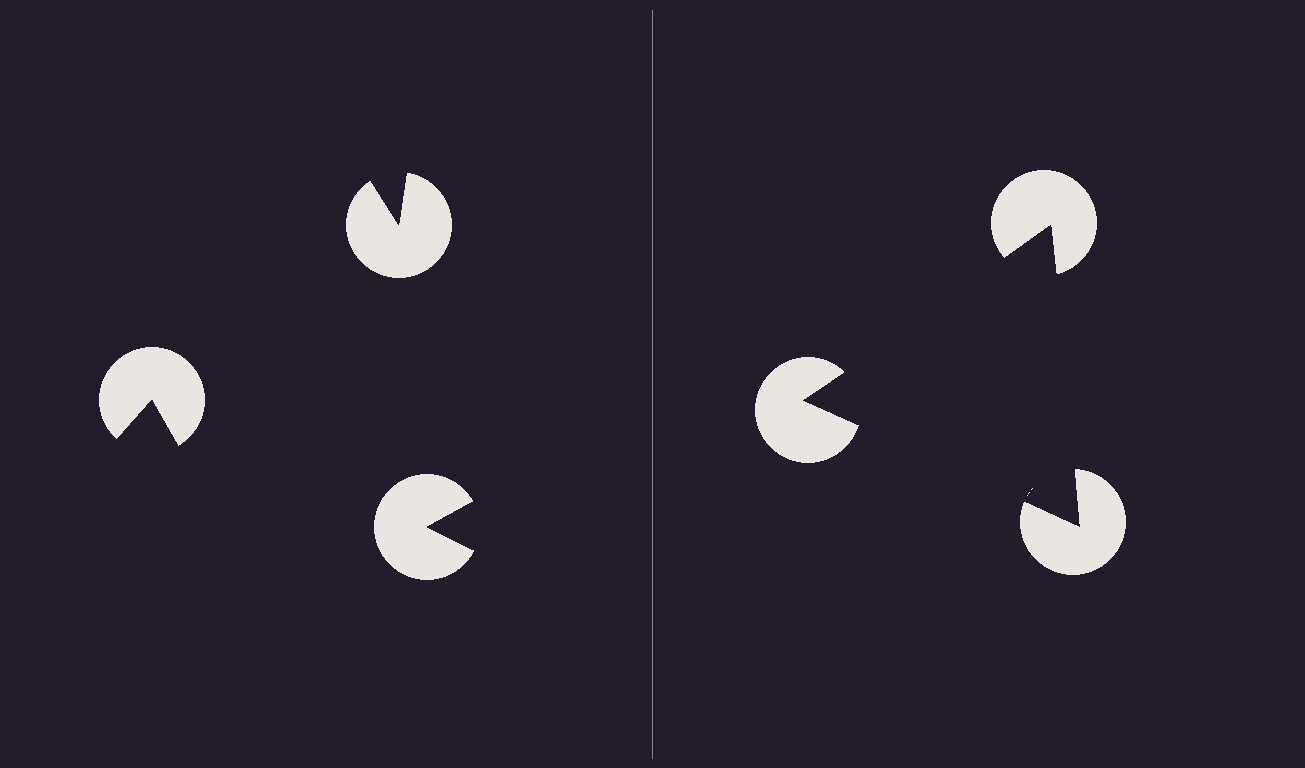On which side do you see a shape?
An illusory triangle appears on the right side. On the left side the wedge cuts are rotated, so no coherent shape forms.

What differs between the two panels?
The pac-man discs are positioned identically on both sides; only the wedge orientations differ. On the right they align to a triangle; on the left they are misaligned.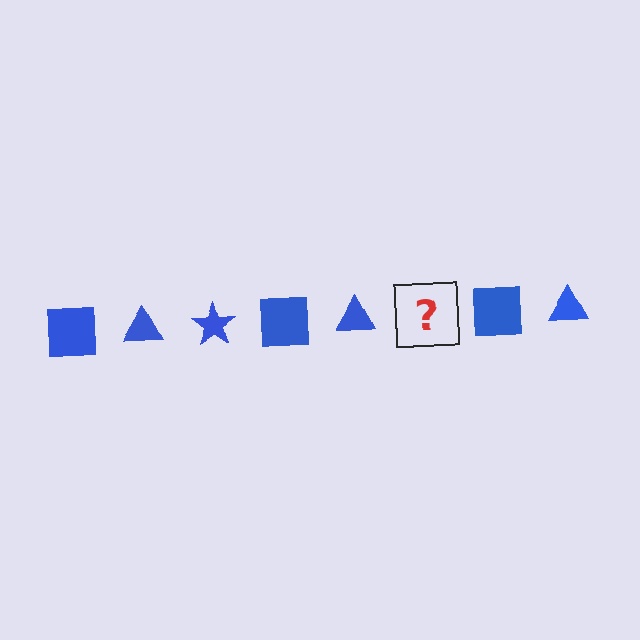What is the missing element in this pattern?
The missing element is a blue star.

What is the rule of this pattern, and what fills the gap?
The rule is that the pattern cycles through square, triangle, star shapes in blue. The gap should be filled with a blue star.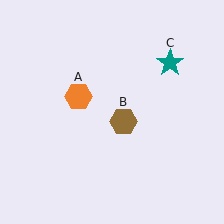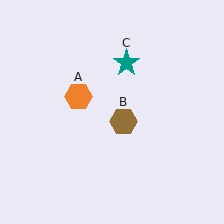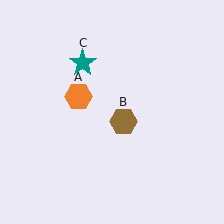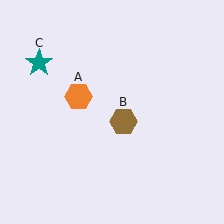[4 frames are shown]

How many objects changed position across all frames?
1 object changed position: teal star (object C).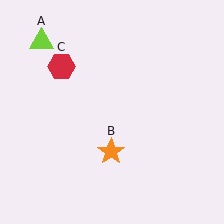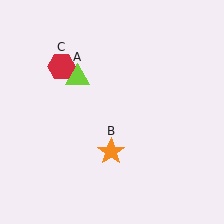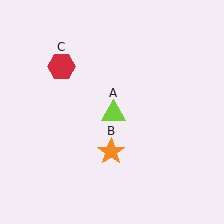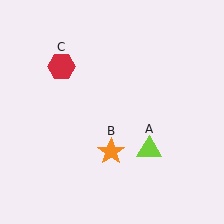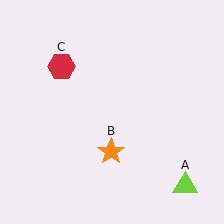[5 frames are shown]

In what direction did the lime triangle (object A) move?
The lime triangle (object A) moved down and to the right.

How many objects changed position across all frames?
1 object changed position: lime triangle (object A).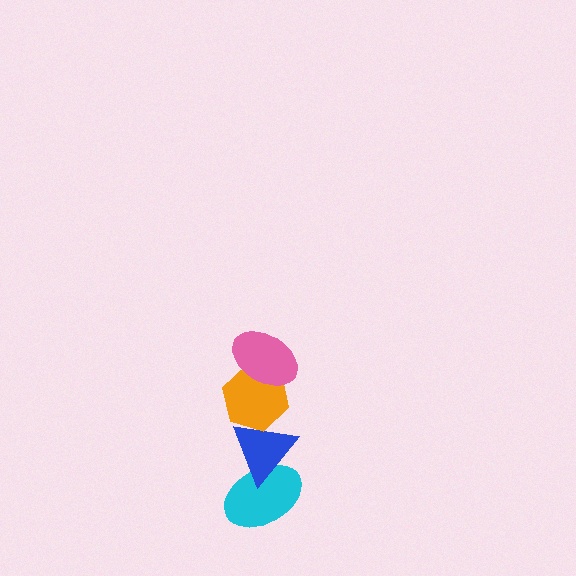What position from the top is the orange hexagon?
The orange hexagon is 2nd from the top.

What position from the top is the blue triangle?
The blue triangle is 3rd from the top.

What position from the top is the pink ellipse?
The pink ellipse is 1st from the top.